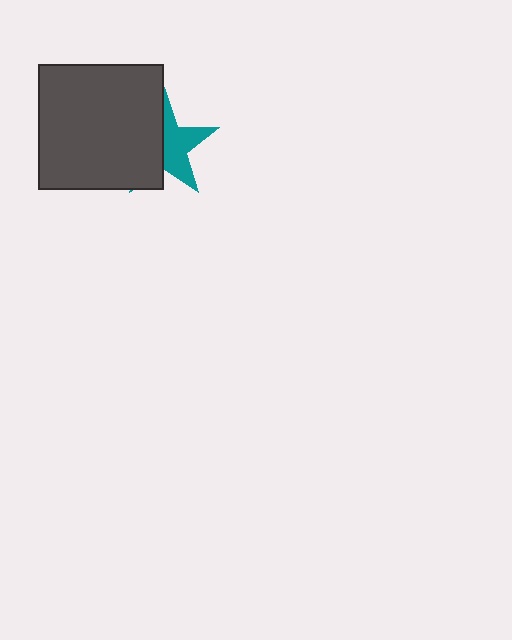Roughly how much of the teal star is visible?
About half of it is visible (roughly 52%).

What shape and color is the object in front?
The object in front is a dark gray square.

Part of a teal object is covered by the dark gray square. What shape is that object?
It is a star.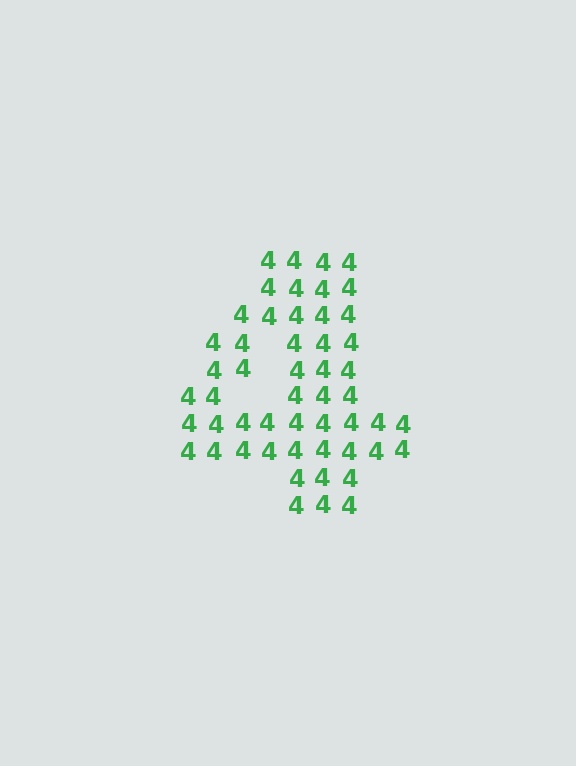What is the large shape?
The large shape is the digit 4.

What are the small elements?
The small elements are digit 4's.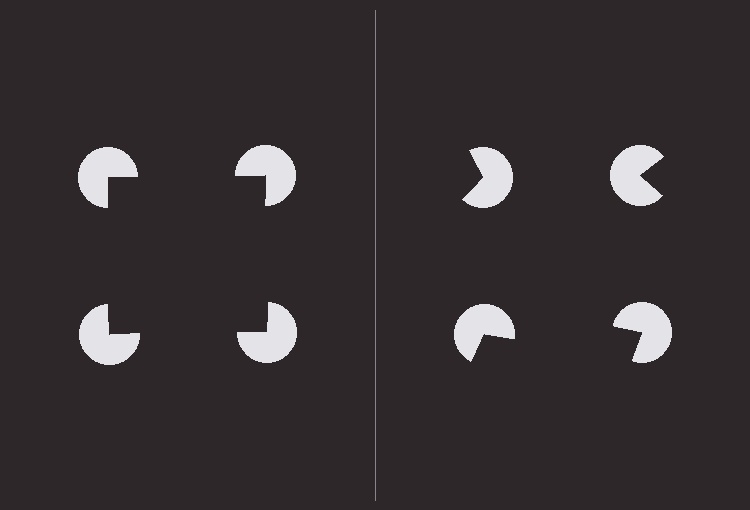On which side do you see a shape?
An illusory square appears on the left side. On the right side the wedge cuts are rotated, so no coherent shape forms.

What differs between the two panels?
The pac-man discs are positioned identically on both sides; only the wedge orientations differ. On the left they align to a square; on the right they are misaligned.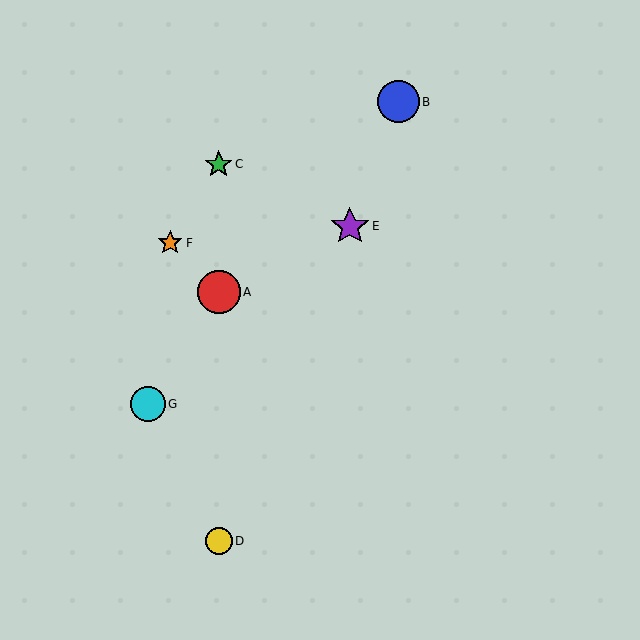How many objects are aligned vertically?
3 objects (A, C, D) are aligned vertically.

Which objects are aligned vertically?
Objects A, C, D are aligned vertically.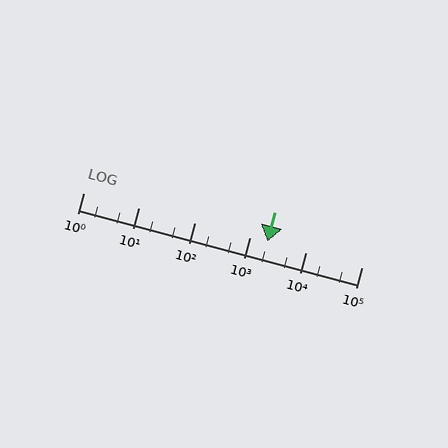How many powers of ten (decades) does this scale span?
The scale spans 5 decades, from 1 to 100000.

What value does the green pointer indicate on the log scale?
The pointer indicates approximately 2000.